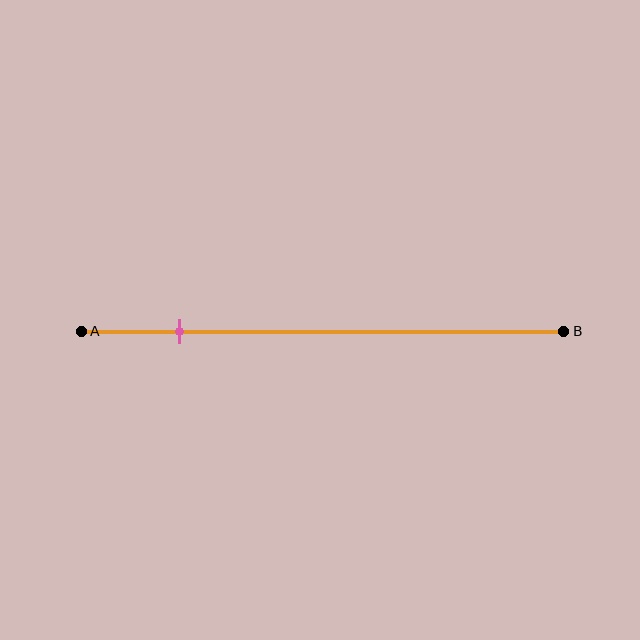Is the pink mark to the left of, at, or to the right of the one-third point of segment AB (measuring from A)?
The pink mark is to the left of the one-third point of segment AB.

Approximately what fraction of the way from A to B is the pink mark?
The pink mark is approximately 20% of the way from A to B.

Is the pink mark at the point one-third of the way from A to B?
No, the mark is at about 20% from A, not at the 33% one-third point.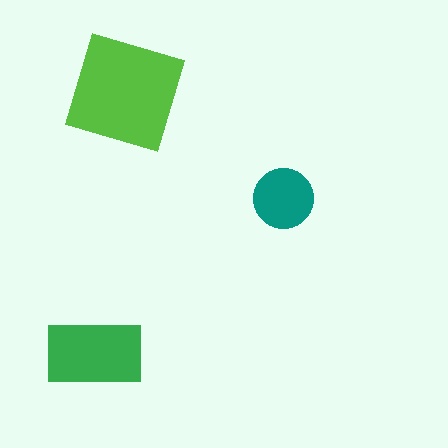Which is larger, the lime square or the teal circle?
The lime square.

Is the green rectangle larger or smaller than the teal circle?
Larger.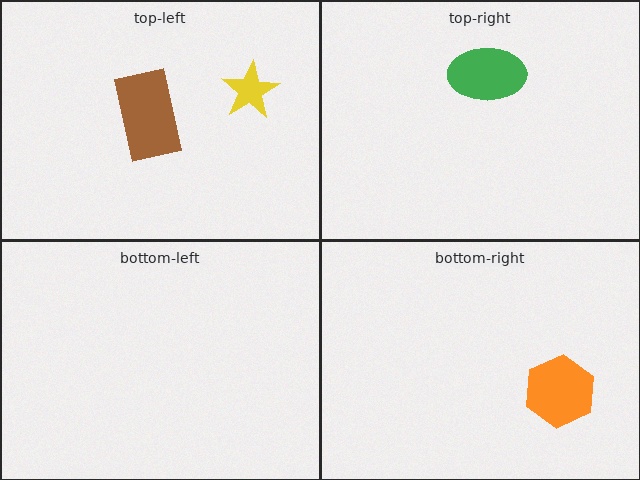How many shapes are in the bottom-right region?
1.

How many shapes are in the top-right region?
1.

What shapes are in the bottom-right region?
The orange hexagon.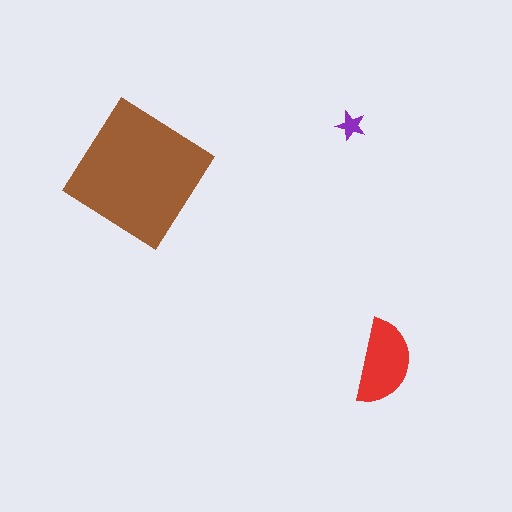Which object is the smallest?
The purple star.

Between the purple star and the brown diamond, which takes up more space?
The brown diamond.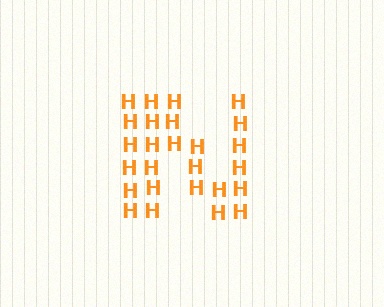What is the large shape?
The large shape is the letter N.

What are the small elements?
The small elements are letter H's.